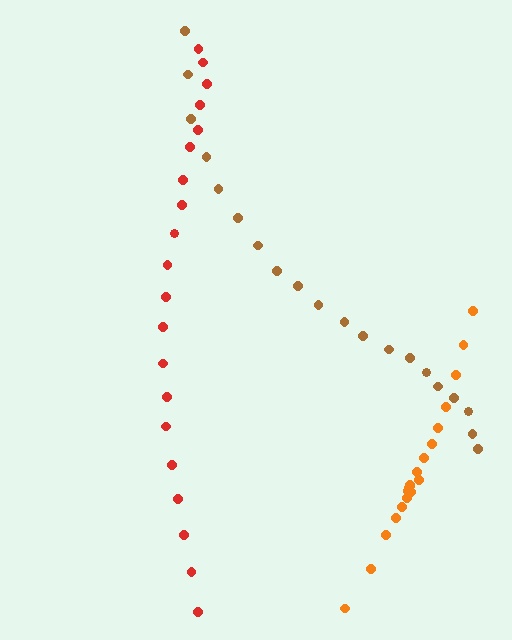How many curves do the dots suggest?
There are 3 distinct paths.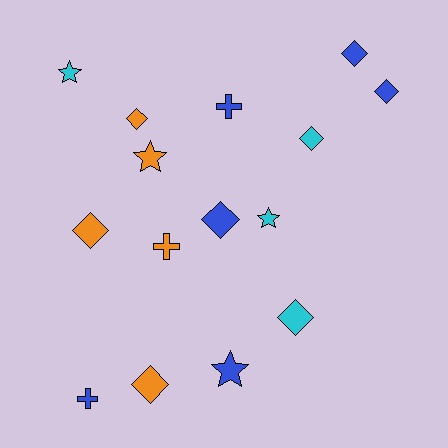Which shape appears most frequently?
Diamond, with 8 objects.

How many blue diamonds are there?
There are 3 blue diamonds.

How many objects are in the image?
There are 15 objects.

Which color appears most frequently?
Blue, with 6 objects.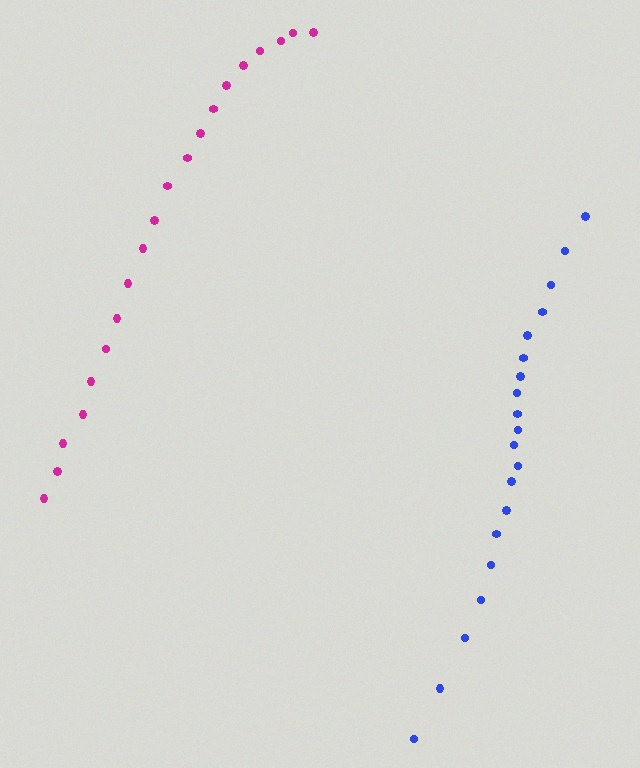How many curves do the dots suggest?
There are 2 distinct paths.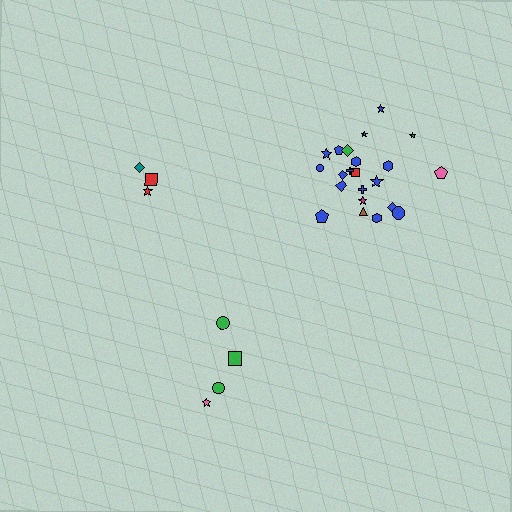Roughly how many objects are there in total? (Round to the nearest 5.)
Roughly 30 objects in total.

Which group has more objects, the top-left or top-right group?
The top-right group.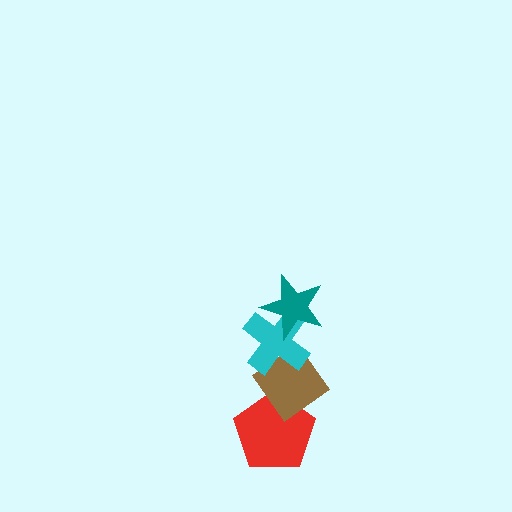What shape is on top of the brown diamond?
The cyan cross is on top of the brown diamond.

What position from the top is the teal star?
The teal star is 1st from the top.